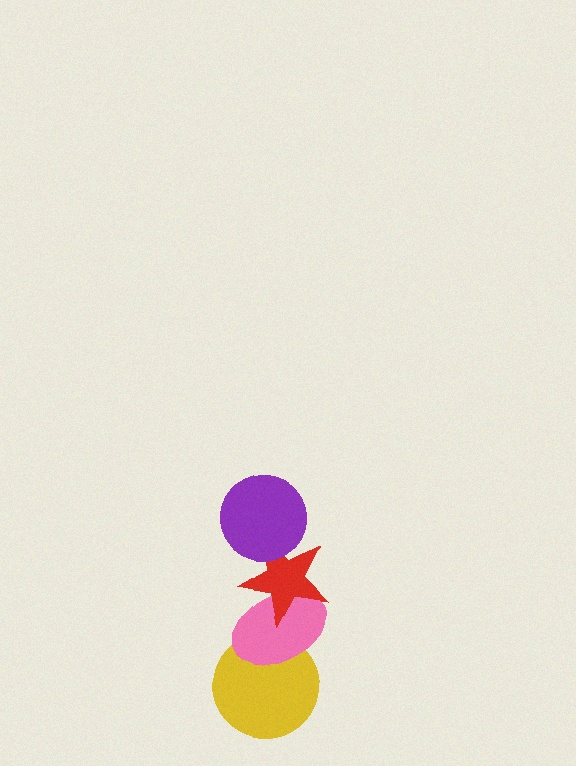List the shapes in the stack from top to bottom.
From top to bottom: the purple circle, the red star, the pink ellipse, the yellow circle.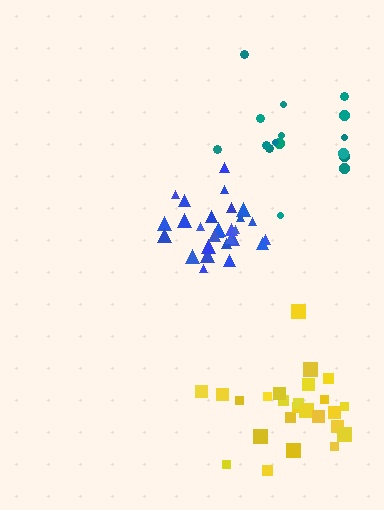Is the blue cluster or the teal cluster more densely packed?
Blue.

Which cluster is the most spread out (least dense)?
Teal.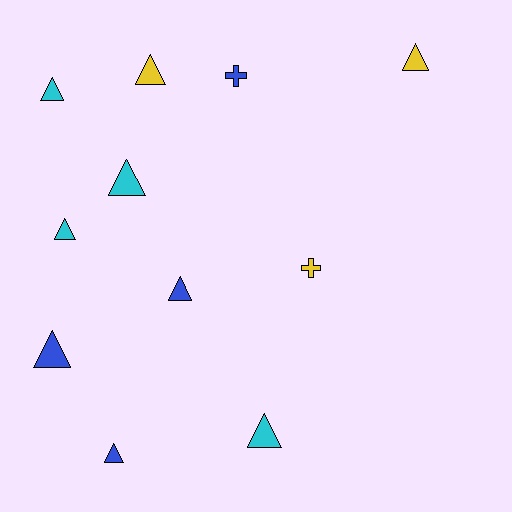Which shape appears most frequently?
Triangle, with 9 objects.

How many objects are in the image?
There are 11 objects.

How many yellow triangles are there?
There are 2 yellow triangles.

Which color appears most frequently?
Cyan, with 4 objects.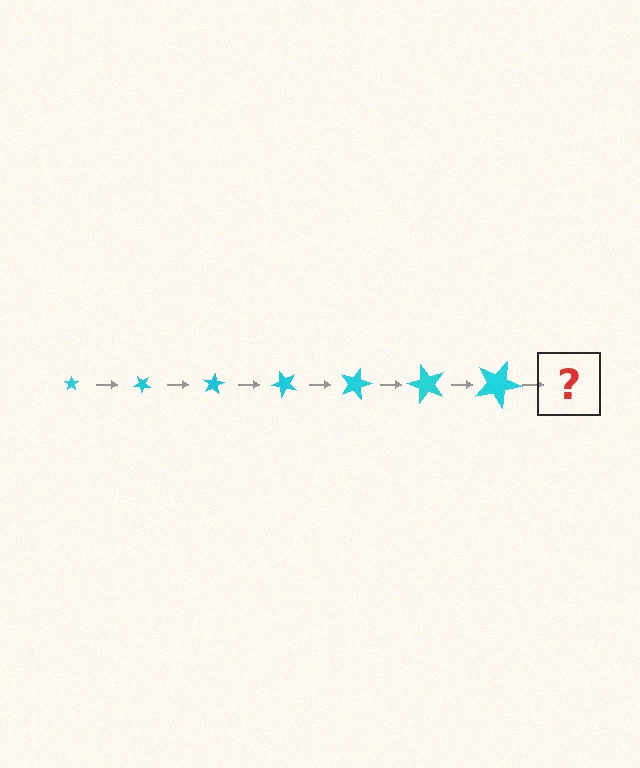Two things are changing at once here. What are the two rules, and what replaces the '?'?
The two rules are that the star grows larger each step and it rotates 40 degrees each step. The '?' should be a star, larger than the previous one and rotated 280 degrees from the start.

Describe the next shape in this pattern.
It should be a star, larger than the previous one and rotated 280 degrees from the start.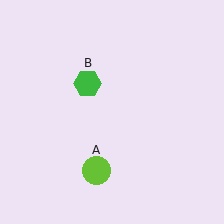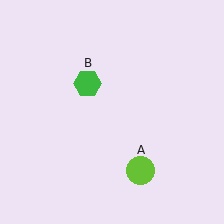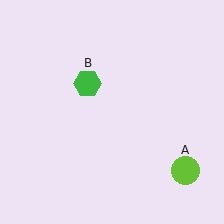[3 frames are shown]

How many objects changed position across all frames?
1 object changed position: lime circle (object A).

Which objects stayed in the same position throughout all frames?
Green hexagon (object B) remained stationary.